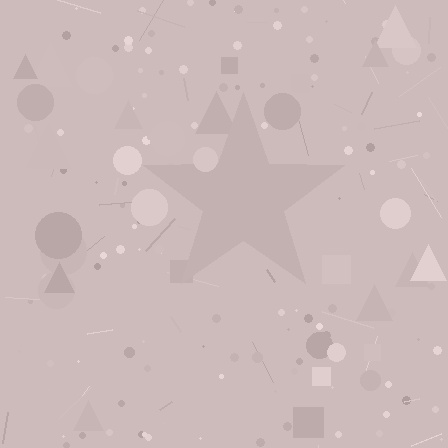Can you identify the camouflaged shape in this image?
The camouflaged shape is a star.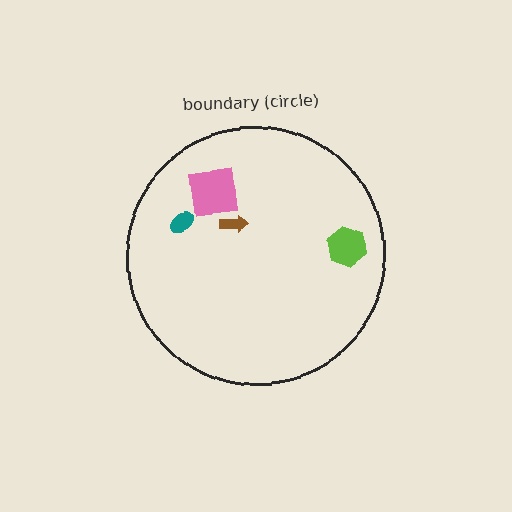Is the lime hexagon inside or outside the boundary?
Inside.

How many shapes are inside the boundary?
4 inside, 0 outside.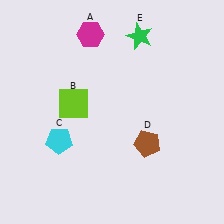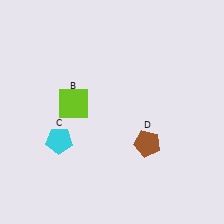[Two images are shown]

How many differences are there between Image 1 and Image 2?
There are 2 differences between the two images.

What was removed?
The green star (E), the magenta hexagon (A) were removed in Image 2.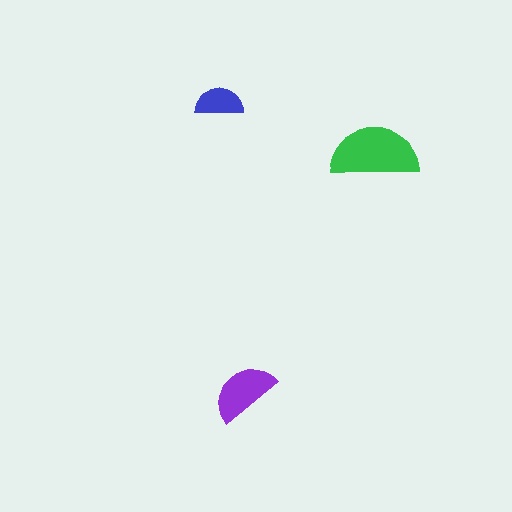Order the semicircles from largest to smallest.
the green one, the purple one, the blue one.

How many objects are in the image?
There are 3 objects in the image.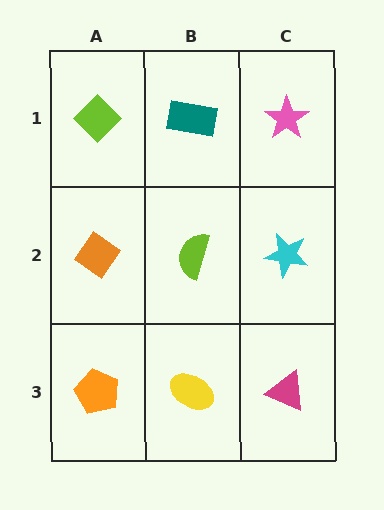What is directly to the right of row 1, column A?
A teal rectangle.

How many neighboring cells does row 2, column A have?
3.